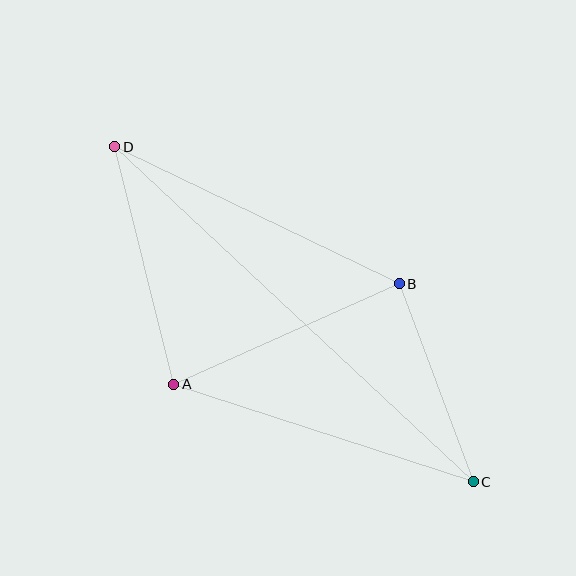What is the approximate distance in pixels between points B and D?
The distance between B and D is approximately 316 pixels.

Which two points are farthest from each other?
Points C and D are farthest from each other.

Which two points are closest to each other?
Points B and C are closest to each other.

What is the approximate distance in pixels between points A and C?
The distance between A and C is approximately 315 pixels.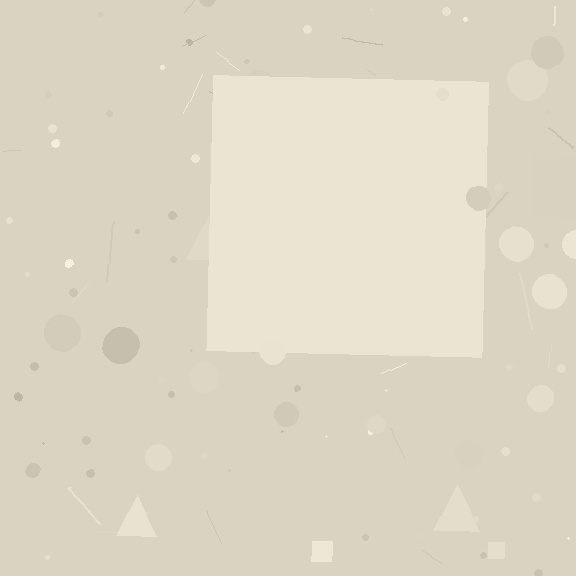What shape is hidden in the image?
A square is hidden in the image.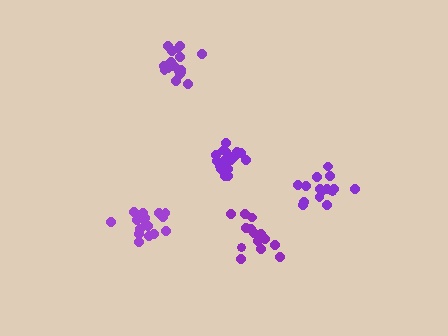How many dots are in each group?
Group 1: 15 dots, Group 2: 14 dots, Group 3: 17 dots, Group 4: 18 dots, Group 5: 20 dots (84 total).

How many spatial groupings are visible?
There are 5 spatial groupings.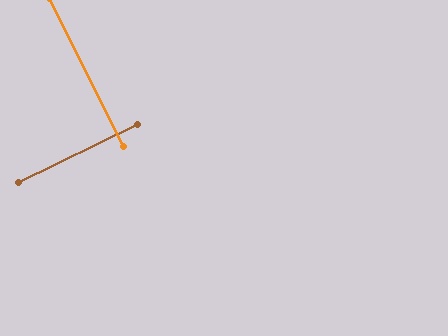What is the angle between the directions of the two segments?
Approximately 89 degrees.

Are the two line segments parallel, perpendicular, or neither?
Perpendicular — they meet at approximately 89°.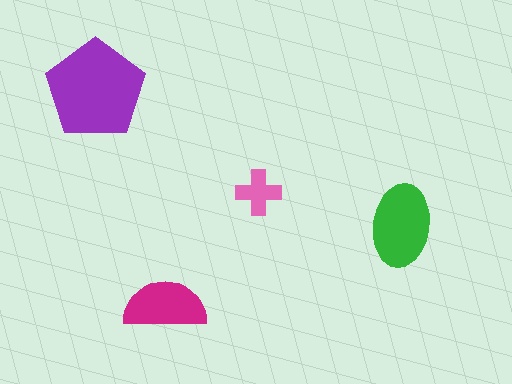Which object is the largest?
The purple pentagon.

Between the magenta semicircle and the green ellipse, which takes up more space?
The green ellipse.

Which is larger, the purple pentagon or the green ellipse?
The purple pentagon.